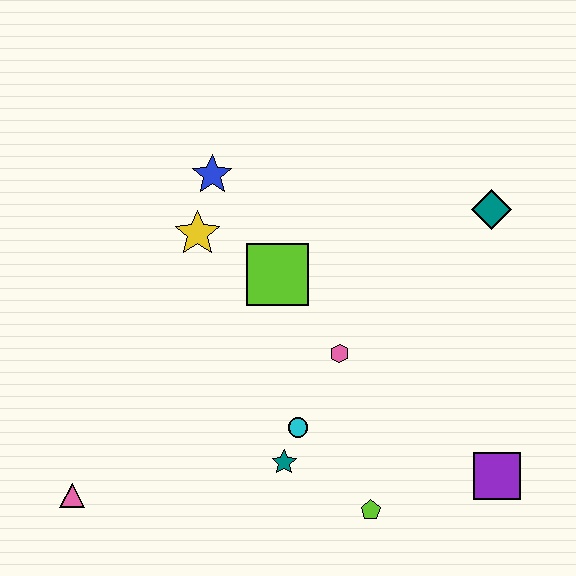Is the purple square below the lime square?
Yes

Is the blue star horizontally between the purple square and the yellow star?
Yes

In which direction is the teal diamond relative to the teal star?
The teal diamond is above the teal star.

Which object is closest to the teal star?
The cyan circle is closest to the teal star.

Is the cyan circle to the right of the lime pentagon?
No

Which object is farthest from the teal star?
The teal diamond is farthest from the teal star.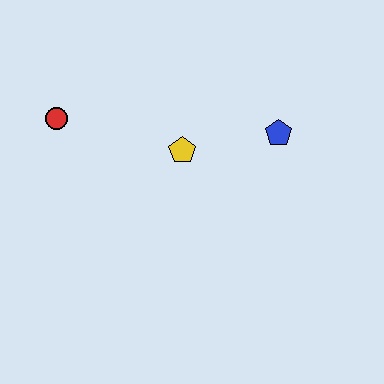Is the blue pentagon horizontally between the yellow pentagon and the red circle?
No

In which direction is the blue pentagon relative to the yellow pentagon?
The blue pentagon is to the right of the yellow pentagon.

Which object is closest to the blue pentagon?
The yellow pentagon is closest to the blue pentagon.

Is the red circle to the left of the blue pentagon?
Yes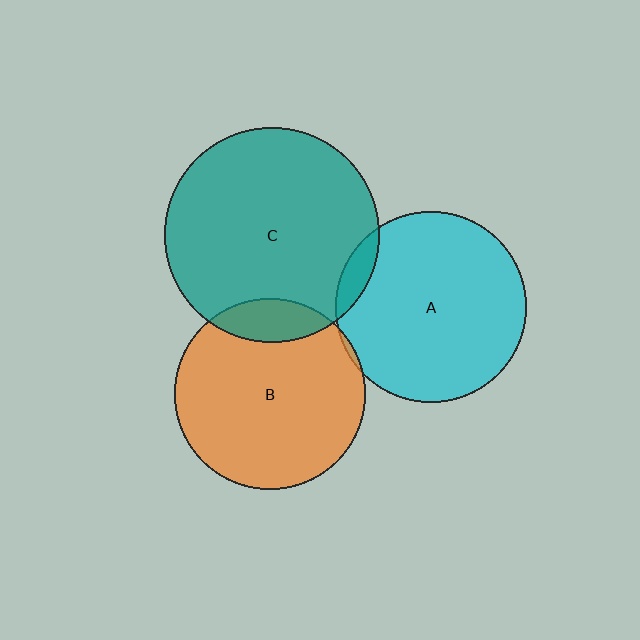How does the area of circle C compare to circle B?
Approximately 1.3 times.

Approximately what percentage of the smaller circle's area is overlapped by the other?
Approximately 15%.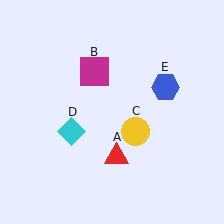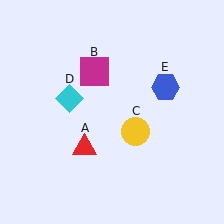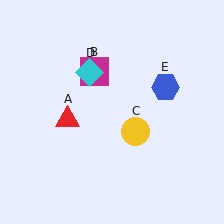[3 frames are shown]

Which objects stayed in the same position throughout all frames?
Magenta square (object B) and yellow circle (object C) and blue hexagon (object E) remained stationary.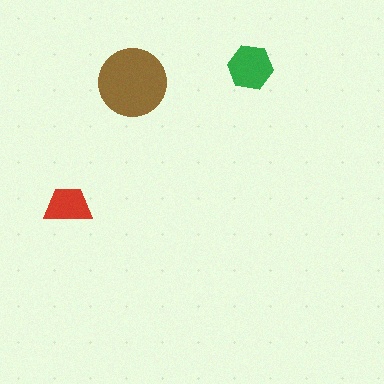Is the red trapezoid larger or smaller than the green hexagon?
Smaller.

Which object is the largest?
The brown circle.